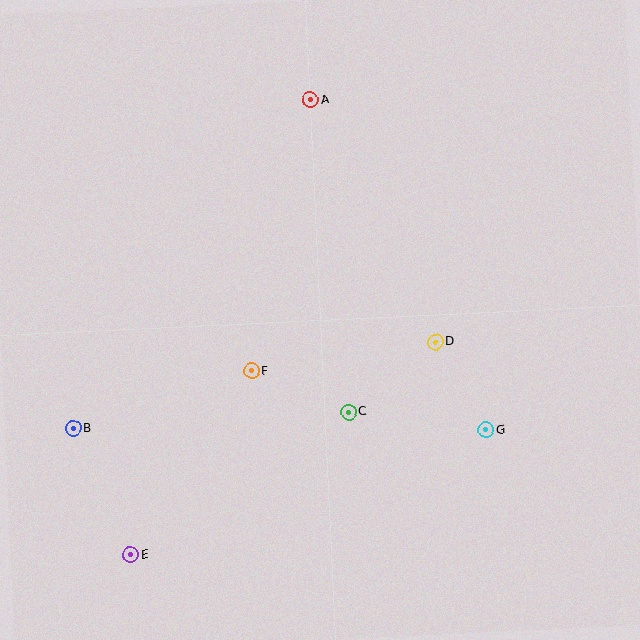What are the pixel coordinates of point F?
Point F is at (252, 371).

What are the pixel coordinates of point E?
Point E is at (130, 555).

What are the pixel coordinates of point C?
Point C is at (348, 412).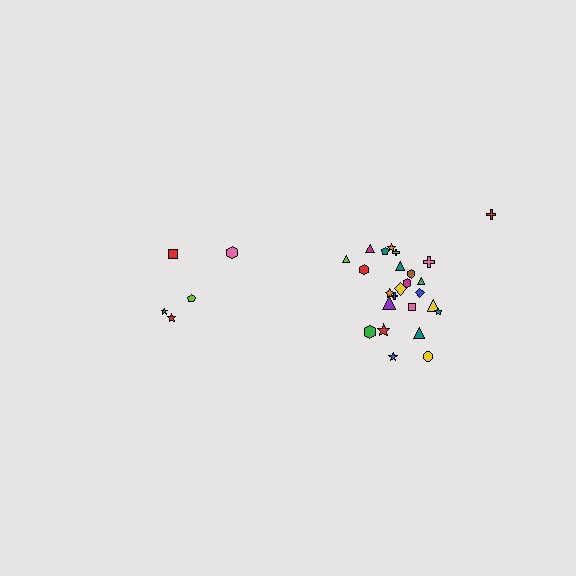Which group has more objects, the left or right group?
The right group.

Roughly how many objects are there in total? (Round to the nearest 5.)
Roughly 30 objects in total.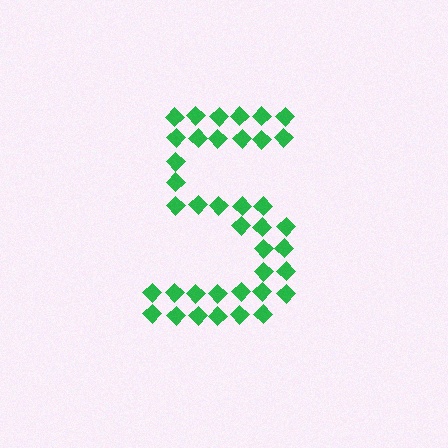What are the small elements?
The small elements are diamonds.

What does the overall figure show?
The overall figure shows the digit 5.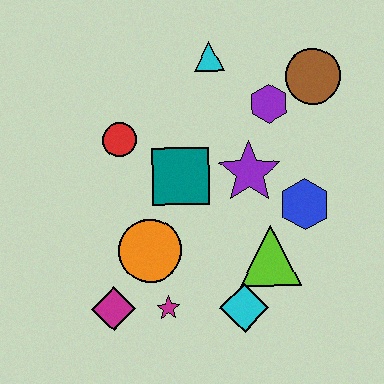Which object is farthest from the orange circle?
The brown circle is farthest from the orange circle.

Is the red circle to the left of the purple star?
Yes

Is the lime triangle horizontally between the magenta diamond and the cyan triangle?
No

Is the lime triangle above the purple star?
No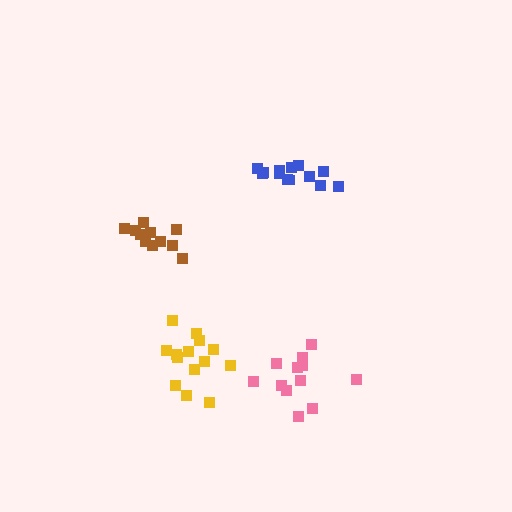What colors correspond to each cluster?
The clusters are colored: blue, yellow, pink, brown.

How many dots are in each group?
Group 1: 13 dots, Group 2: 14 dots, Group 3: 12 dots, Group 4: 11 dots (50 total).